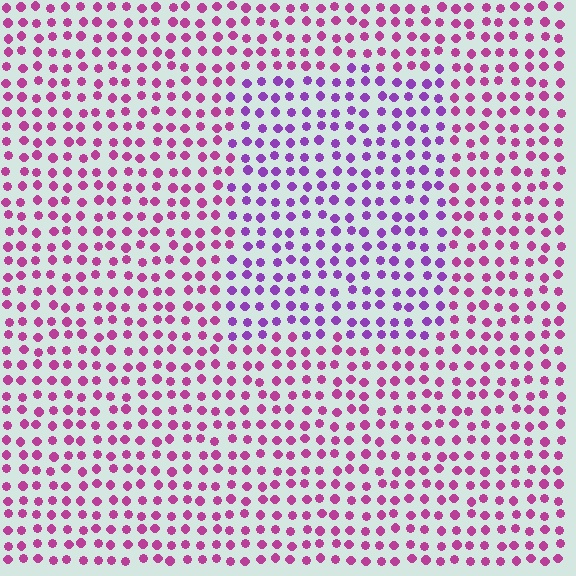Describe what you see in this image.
The image is filled with small magenta elements in a uniform arrangement. A rectangle-shaped region is visible where the elements are tinted to a slightly different hue, forming a subtle color boundary.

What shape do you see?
I see a rectangle.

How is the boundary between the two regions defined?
The boundary is defined purely by a slight shift in hue (about 36 degrees). Spacing, size, and orientation are identical on both sides.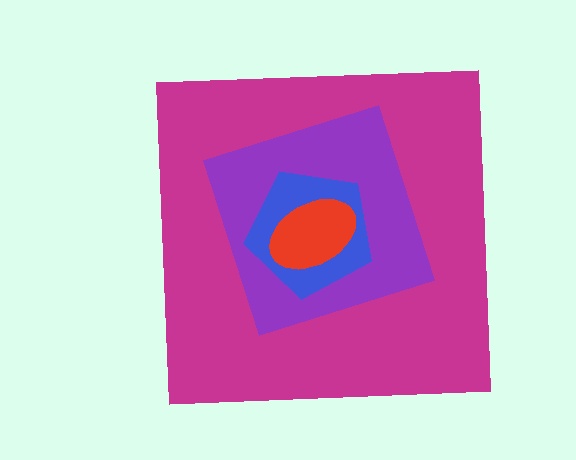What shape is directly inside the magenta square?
The purple diamond.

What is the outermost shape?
The magenta square.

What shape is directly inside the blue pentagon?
The red ellipse.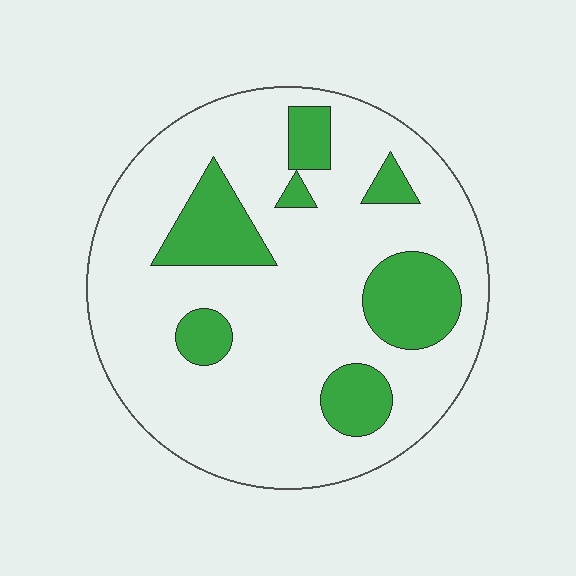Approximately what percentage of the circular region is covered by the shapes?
Approximately 20%.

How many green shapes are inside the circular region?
7.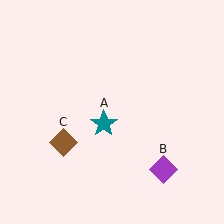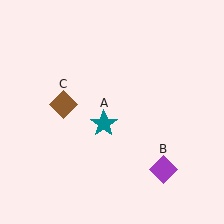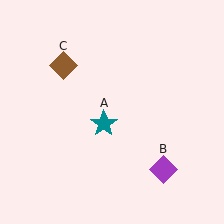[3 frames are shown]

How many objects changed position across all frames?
1 object changed position: brown diamond (object C).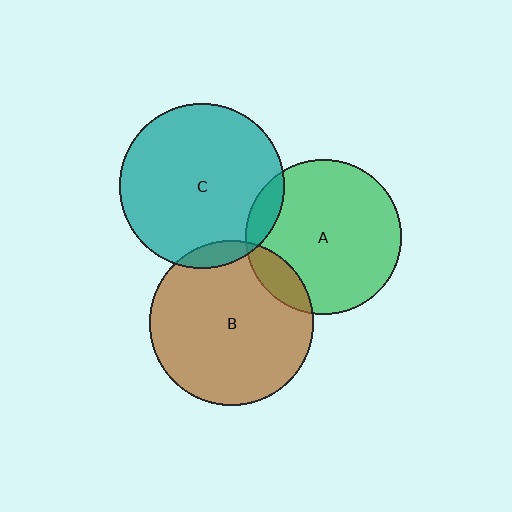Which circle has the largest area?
Circle C (teal).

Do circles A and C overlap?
Yes.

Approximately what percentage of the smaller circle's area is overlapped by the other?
Approximately 10%.